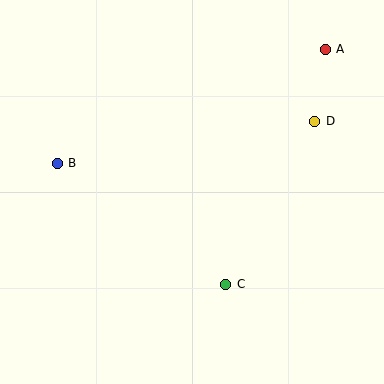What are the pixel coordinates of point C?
Point C is at (226, 284).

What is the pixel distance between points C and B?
The distance between C and B is 207 pixels.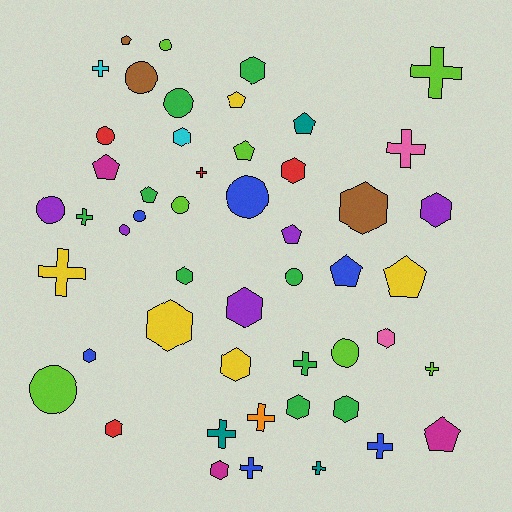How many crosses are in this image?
There are 13 crosses.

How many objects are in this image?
There are 50 objects.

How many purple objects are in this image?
There are 5 purple objects.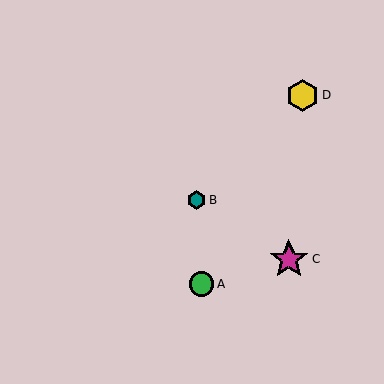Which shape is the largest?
The magenta star (labeled C) is the largest.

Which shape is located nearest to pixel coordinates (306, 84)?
The yellow hexagon (labeled D) at (303, 95) is nearest to that location.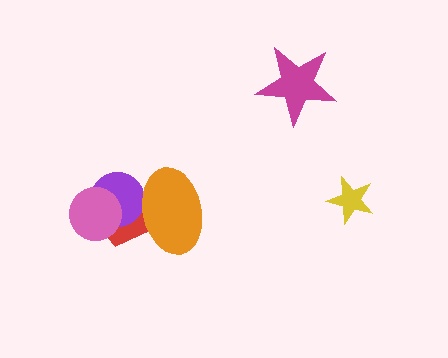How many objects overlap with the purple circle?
3 objects overlap with the purple circle.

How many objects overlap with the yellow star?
0 objects overlap with the yellow star.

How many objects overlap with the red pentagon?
3 objects overlap with the red pentagon.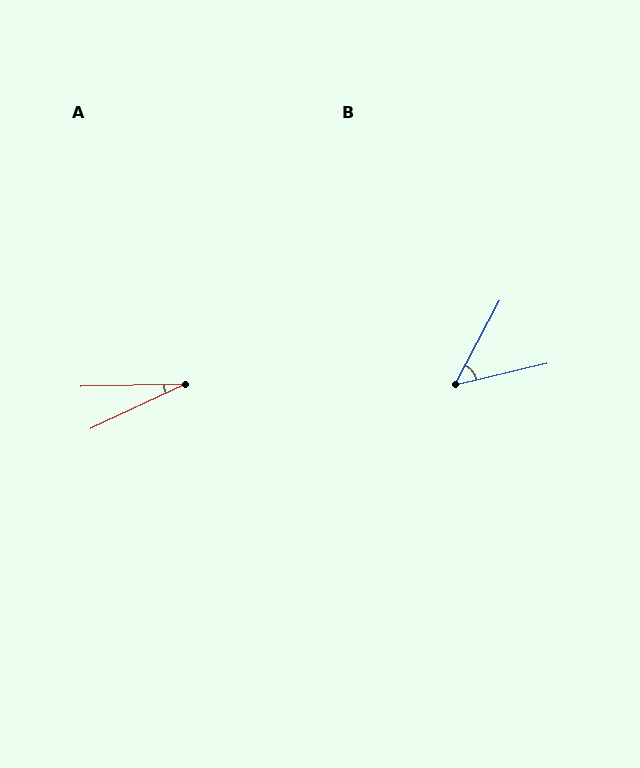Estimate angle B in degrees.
Approximately 49 degrees.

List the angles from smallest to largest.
A (24°), B (49°).